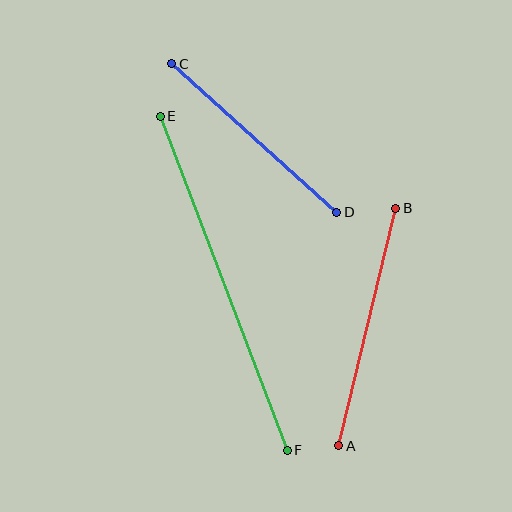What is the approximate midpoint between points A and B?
The midpoint is at approximately (367, 327) pixels.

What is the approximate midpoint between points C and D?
The midpoint is at approximately (254, 138) pixels.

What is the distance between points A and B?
The distance is approximately 244 pixels.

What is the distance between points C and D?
The distance is approximately 222 pixels.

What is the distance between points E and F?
The distance is approximately 357 pixels.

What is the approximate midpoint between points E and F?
The midpoint is at approximately (224, 283) pixels.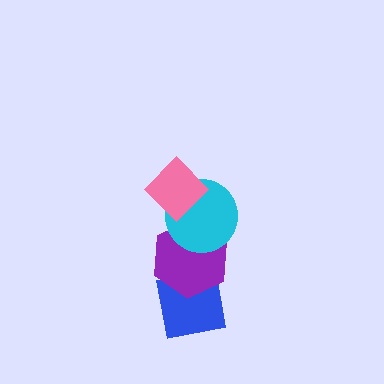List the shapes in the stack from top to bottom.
From top to bottom: the pink diamond, the cyan circle, the purple hexagon, the blue square.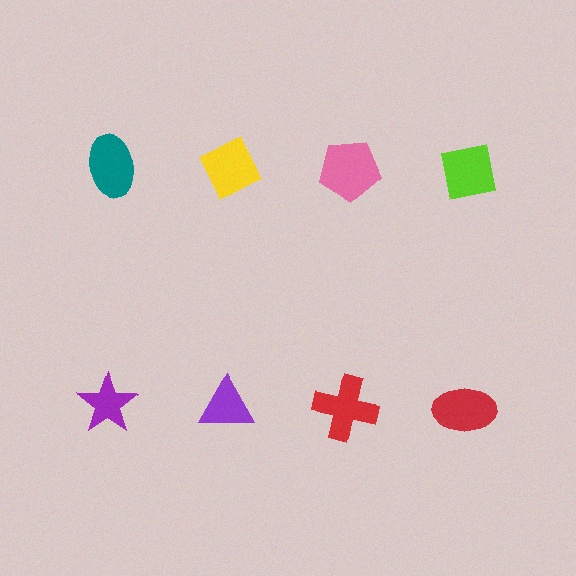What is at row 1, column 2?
A yellow diamond.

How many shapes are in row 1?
4 shapes.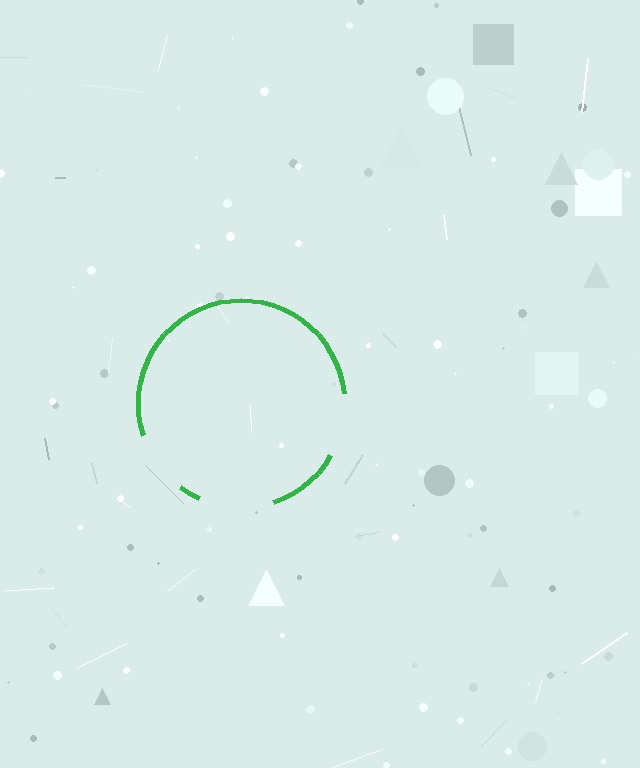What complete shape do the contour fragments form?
The contour fragments form a circle.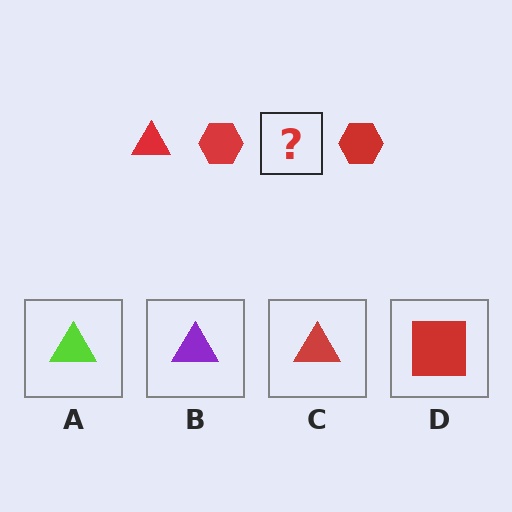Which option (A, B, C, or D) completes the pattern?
C.